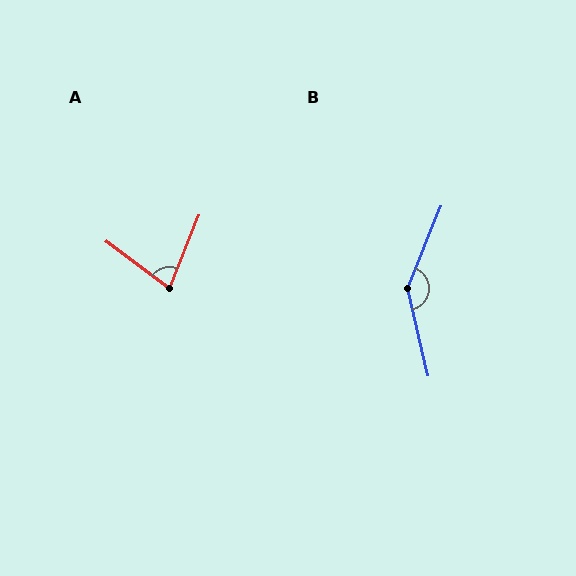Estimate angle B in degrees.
Approximately 145 degrees.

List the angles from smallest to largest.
A (75°), B (145°).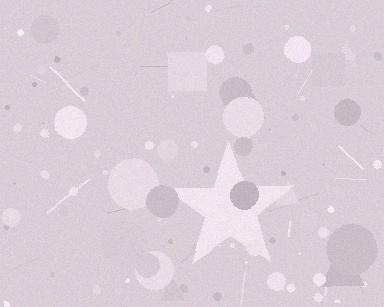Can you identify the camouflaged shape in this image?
The camouflaged shape is a star.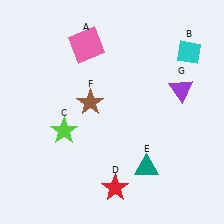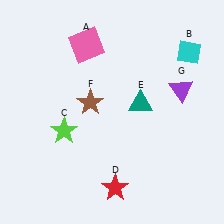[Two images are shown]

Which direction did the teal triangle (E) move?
The teal triangle (E) moved up.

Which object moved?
The teal triangle (E) moved up.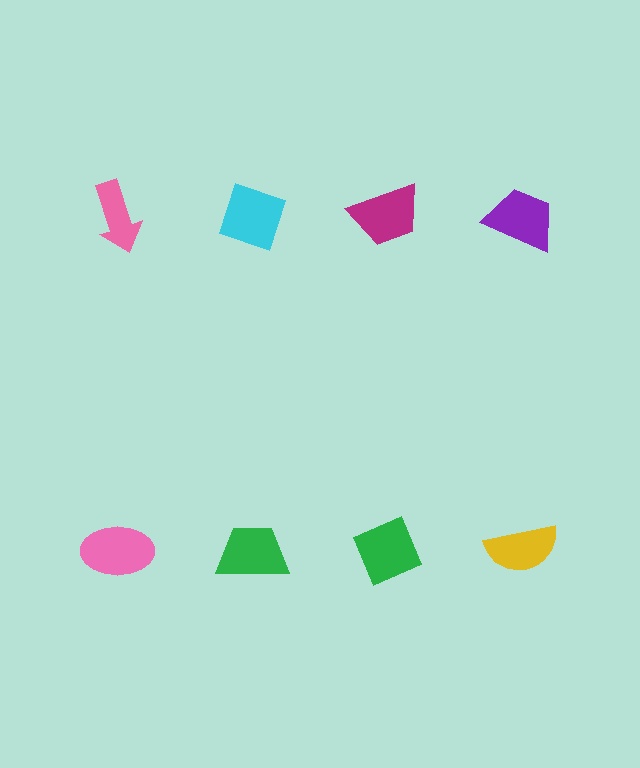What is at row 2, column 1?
A pink ellipse.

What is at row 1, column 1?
A pink arrow.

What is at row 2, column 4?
A yellow semicircle.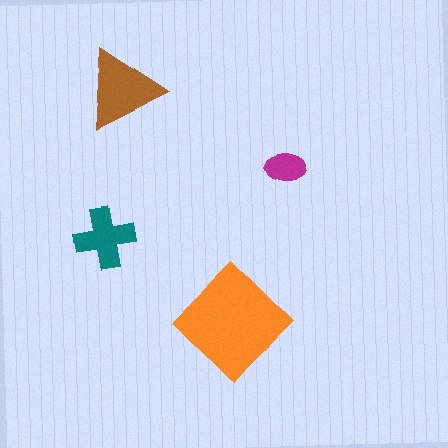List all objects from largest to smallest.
The orange diamond, the brown triangle, the teal cross, the magenta ellipse.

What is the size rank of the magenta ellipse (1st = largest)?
4th.